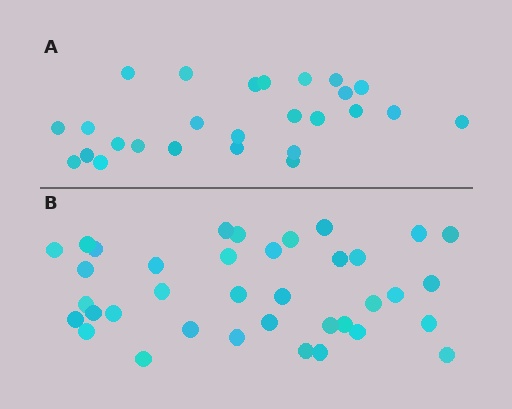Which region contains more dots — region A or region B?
Region B (the bottom region) has more dots.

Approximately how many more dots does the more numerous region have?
Region B has roughly 12 or so more dots than region A.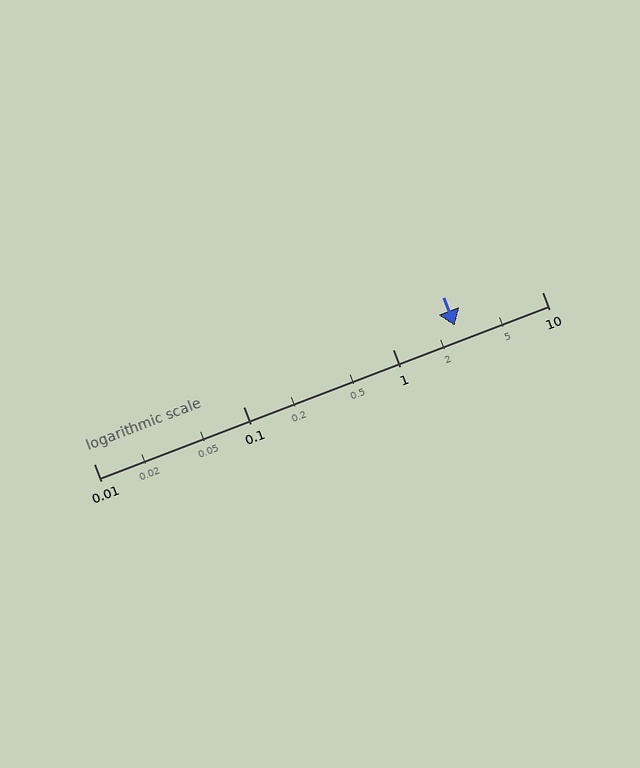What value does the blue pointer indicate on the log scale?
The pointer indicates approximately 2.6.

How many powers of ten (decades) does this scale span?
The scale spans 3 decades, from 0.01 to 10.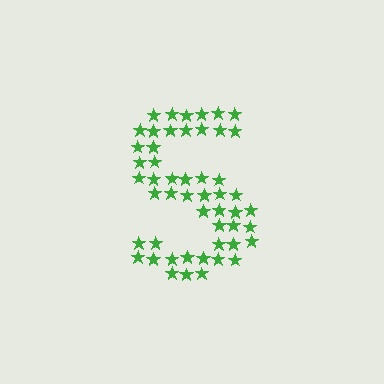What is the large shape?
The large shape is the letter S.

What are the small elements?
The small elements are stars.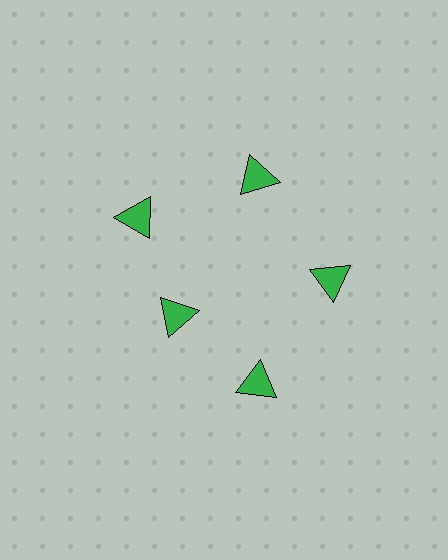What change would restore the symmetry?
The symmetry would be restored by moving it outward, back onto the ring so that all 5 triangles sit at equal angles and equal distance from the center.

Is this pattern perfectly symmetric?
No. The 5 green triangles are arranged in a ring, but one element near the 8 o'clock position is pulled inward toward the center, breaking the 5-fold rotational symmetry.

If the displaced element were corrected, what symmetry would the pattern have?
It would have 5-fold rotational symmetry — the pattern would map onto itself every 72 degrees.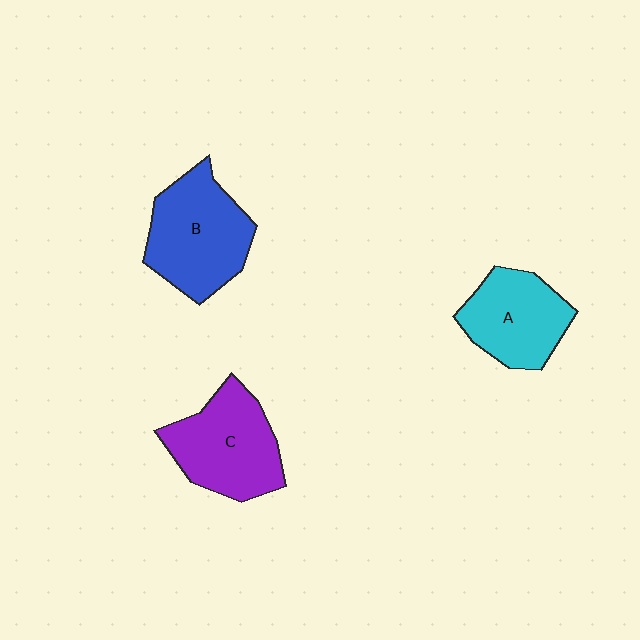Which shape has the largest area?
Shape B (blue).